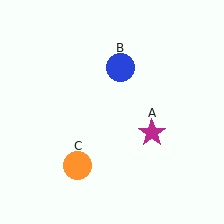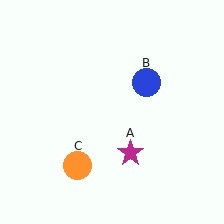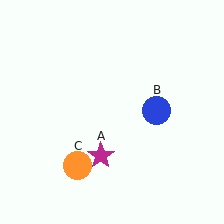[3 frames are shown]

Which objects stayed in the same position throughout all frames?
Orange circle (object C) remained stationary.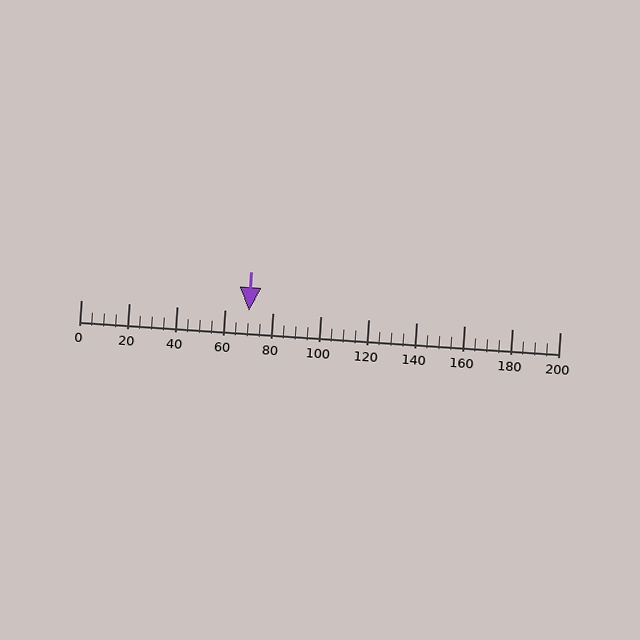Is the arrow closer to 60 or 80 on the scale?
The arrow is closer to 80.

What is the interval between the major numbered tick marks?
The major tick marks are spaced 20 units apart.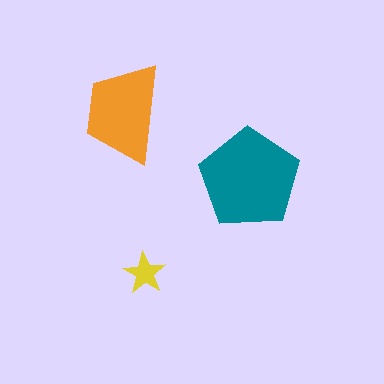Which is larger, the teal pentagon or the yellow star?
The teal pentagon.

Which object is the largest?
The teal pentagon.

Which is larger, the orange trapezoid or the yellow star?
The orange trapezoid.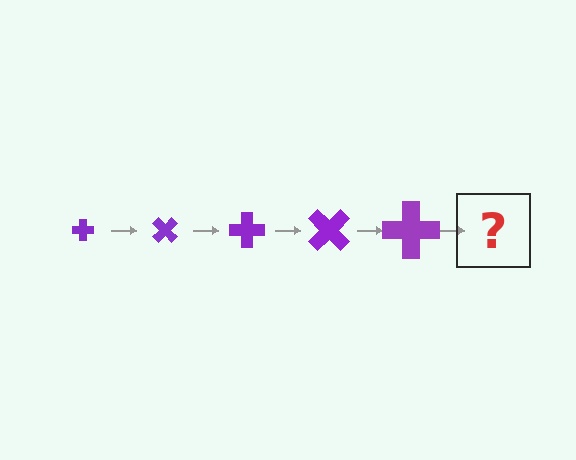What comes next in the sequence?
The next element should be a cross, larger than the previous one and rotated 225 degrees from the start.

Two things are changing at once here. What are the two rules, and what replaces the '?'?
The two rules are that the cross grows larger each step and it rotates 45 degrees each step. The '?' should be a cross, larger than the previous one and rotated 225 degrees from the start.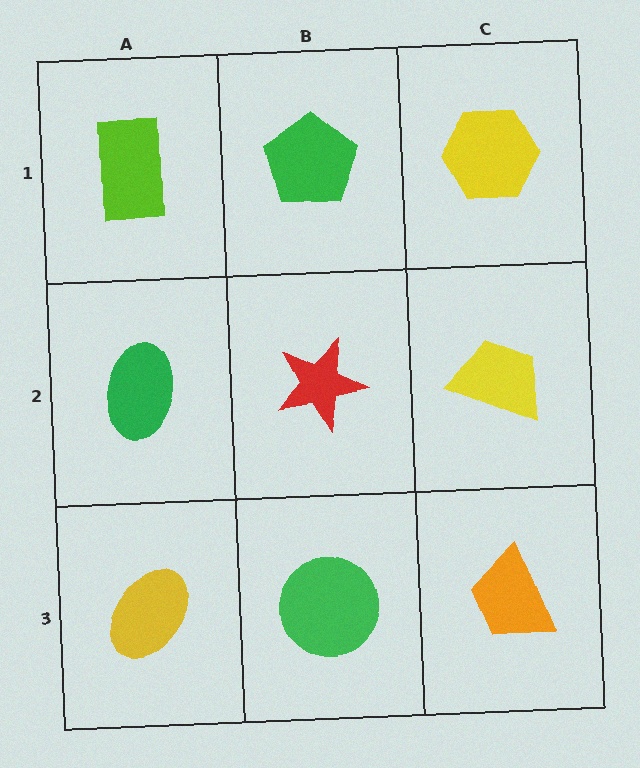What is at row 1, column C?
A yellow hexagon.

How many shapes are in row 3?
3 shapes.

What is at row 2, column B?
A red star.